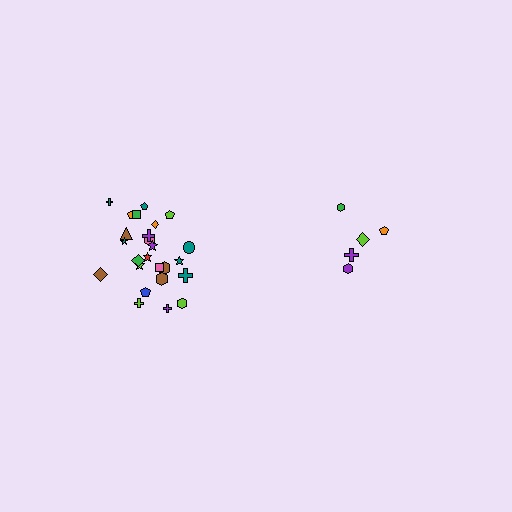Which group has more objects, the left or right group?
The left group.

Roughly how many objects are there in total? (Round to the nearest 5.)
Roughly 30 objects in total.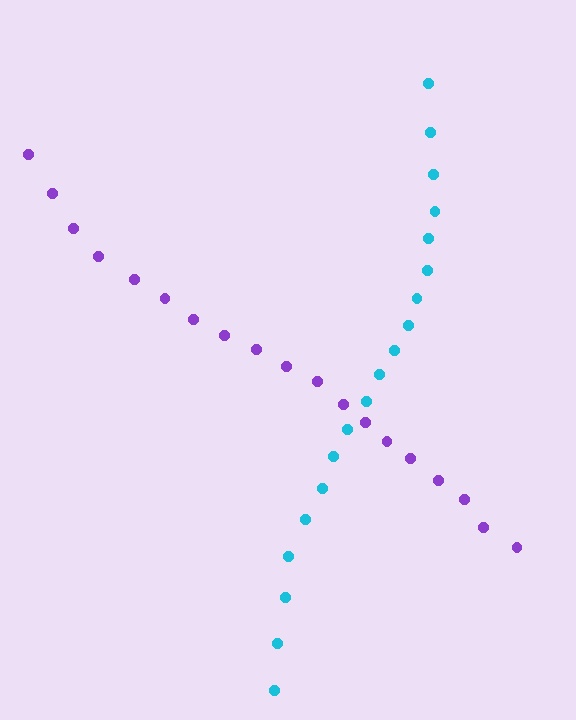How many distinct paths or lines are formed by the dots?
There are 2 distinct paths.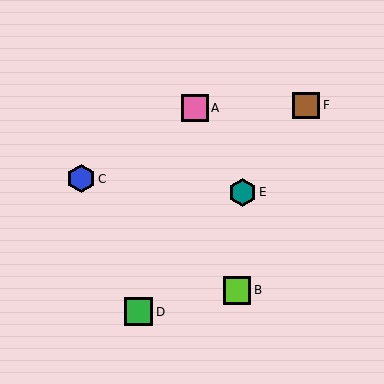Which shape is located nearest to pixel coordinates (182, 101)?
The pink square (labeled A) at (195, 108) is nearest to that location.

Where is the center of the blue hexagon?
The center of the blue hexagon is at (81, 179).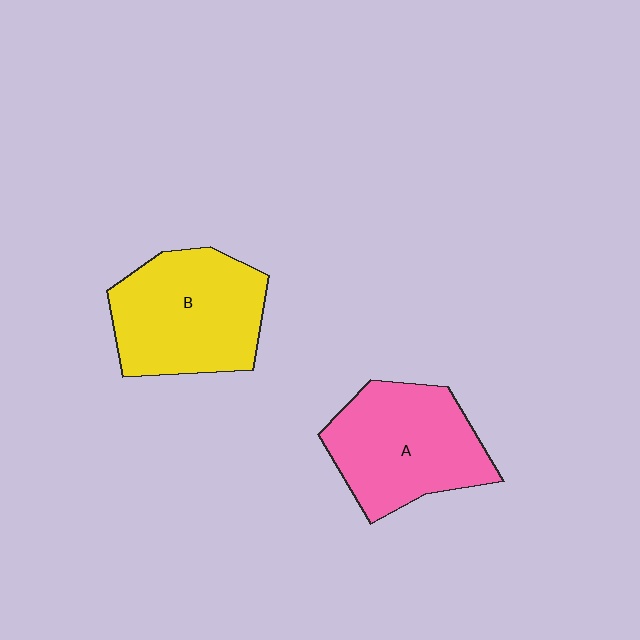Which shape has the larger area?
Shape B (yellow).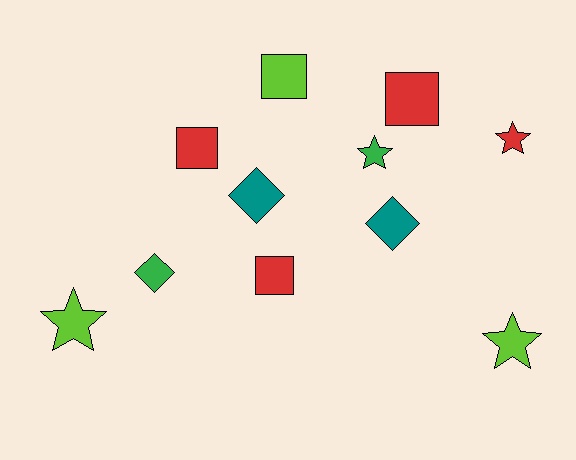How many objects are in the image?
There are 11 objects.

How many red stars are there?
There is 1 red star.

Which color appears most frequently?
Red, with 4 objects.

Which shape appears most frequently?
Square, with 4 objects.